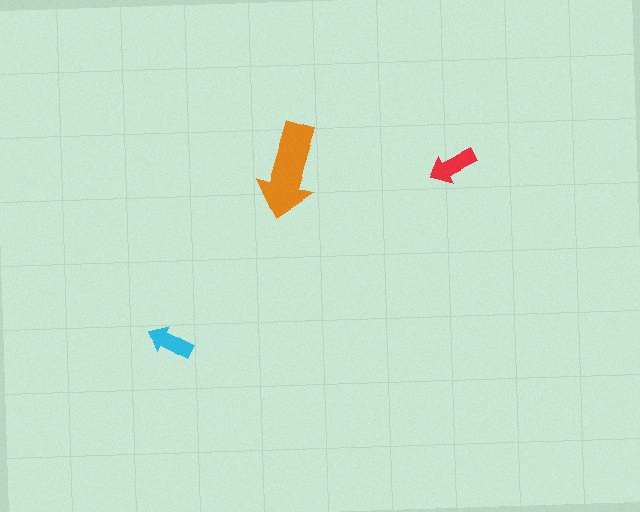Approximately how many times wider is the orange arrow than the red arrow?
About 2 times wider.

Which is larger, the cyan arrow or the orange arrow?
The orange one.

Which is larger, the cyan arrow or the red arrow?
The red one.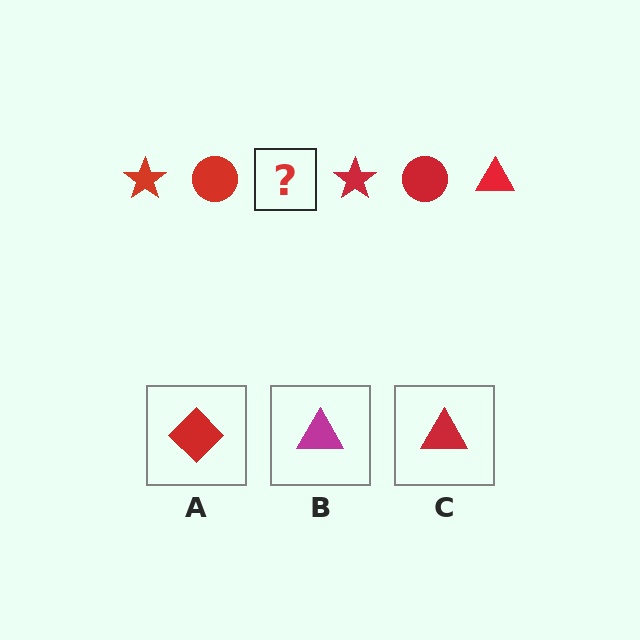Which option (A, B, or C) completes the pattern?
C.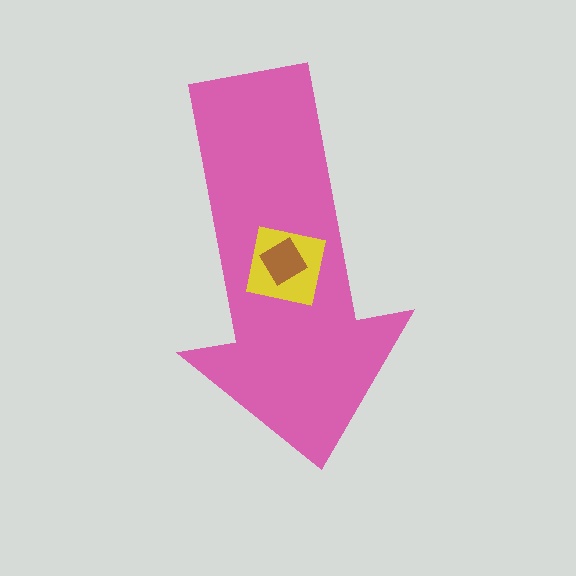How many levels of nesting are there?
3.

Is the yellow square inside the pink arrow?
Yes.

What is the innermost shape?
The brown diamond.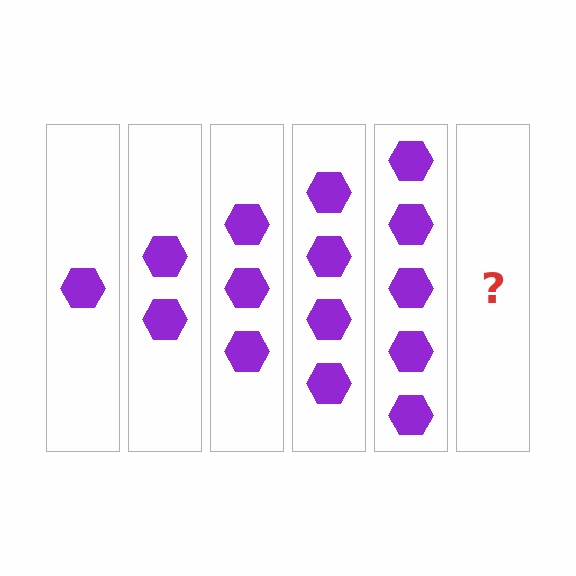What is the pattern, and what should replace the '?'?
The pattern is that each step adds one more hexagon. The '?' should be 6 hexagons.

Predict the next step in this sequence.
The next step is 6 hexagons.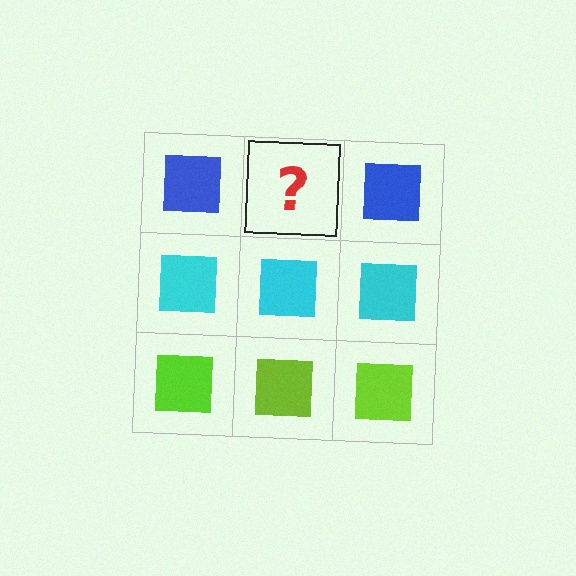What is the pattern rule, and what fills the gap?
The rule is that each row has a consistent color. The gap should be filled with a blue square.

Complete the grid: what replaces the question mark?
The question mark should be replaced with a blue square.